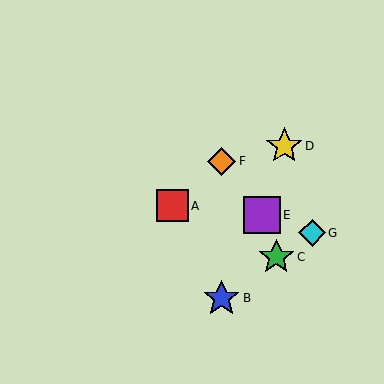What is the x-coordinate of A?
Object A is at x≈172.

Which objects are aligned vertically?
Objects B, F are aligned vertically.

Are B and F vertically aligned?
Yes, both are at x≈222.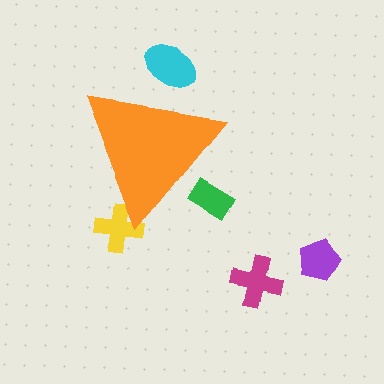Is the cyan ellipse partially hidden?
Yes, the cyan ellipse is partially hidden behind the orange triangle.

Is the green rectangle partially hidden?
Yes, the green rectangle is partially hidden behind the orange triangle.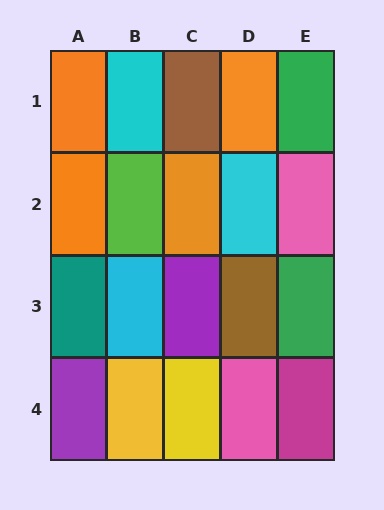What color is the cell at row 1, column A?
Orange.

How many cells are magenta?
1 cell is magenta.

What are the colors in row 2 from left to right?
Orange, lime, orange, cyan, pink.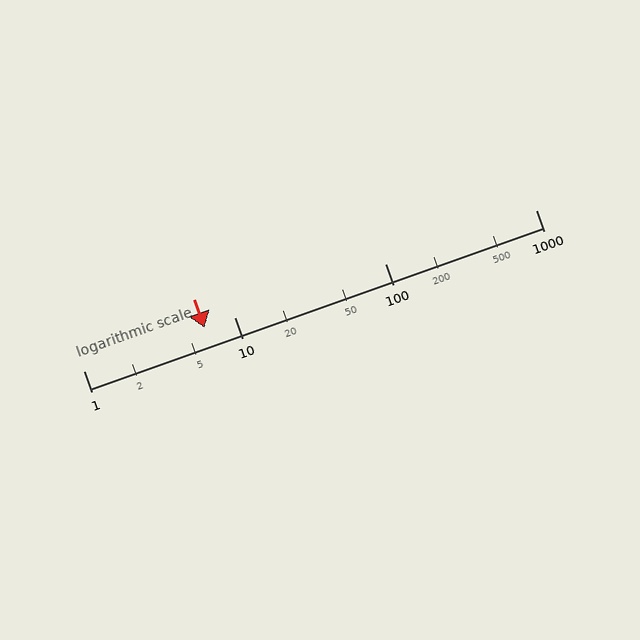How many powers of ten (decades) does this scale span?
The scale spans 3 decades, from 1 to 1000.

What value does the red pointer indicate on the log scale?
The pointer indicates approximately 6.4.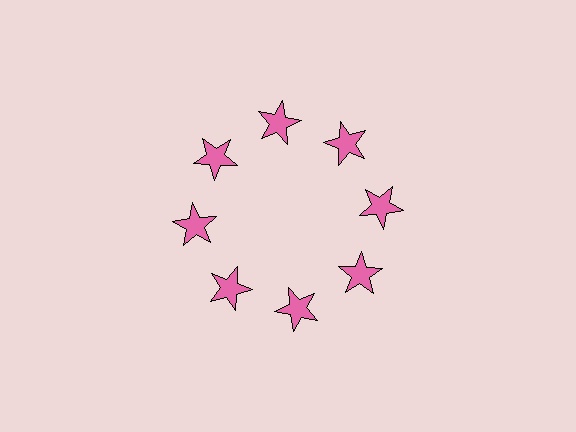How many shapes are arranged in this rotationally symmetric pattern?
There are 8 shapes, arranged in 8 groups of 1.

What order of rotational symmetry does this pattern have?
This pattern has 8-fold rotational symmetry.